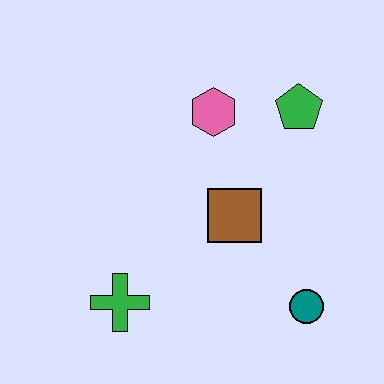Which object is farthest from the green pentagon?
The green cross is farthest from the green pentagon.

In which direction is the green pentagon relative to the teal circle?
The green pentagon is above the teal circle.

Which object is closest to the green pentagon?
The pink hexagon is closest to the green pentagon.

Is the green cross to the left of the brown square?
Yes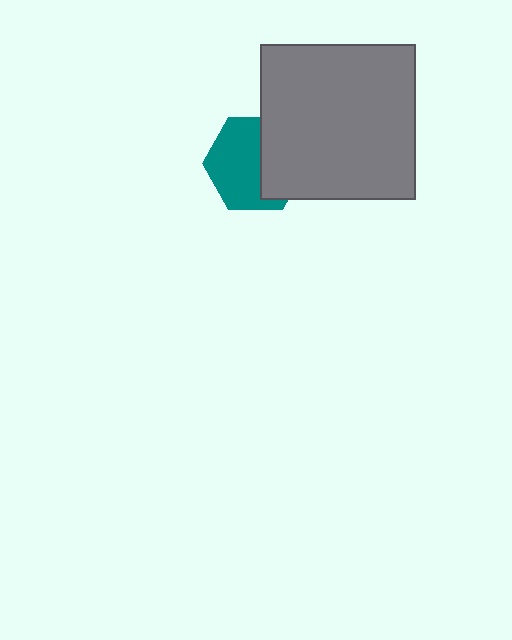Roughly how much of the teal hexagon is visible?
About half of it is visible (roughly 58%).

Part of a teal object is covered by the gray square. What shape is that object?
It is a hexagon.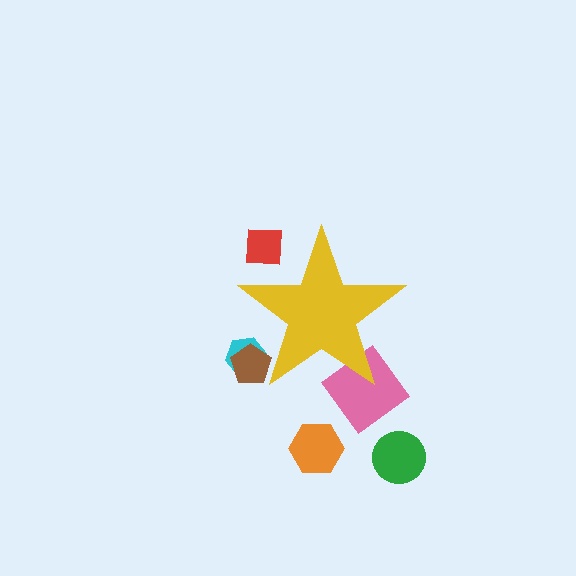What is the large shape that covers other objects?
A yellow star.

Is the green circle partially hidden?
No, the green circle is fully visible.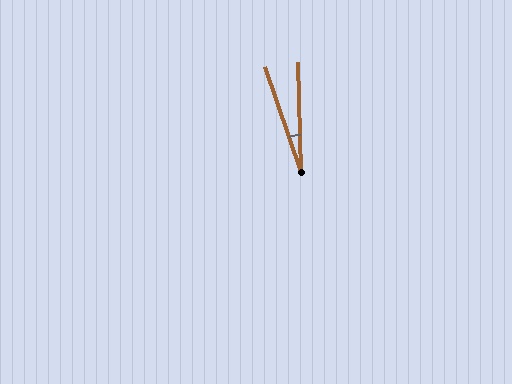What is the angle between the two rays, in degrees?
Approximately 17 degrees.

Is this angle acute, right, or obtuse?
It is acute.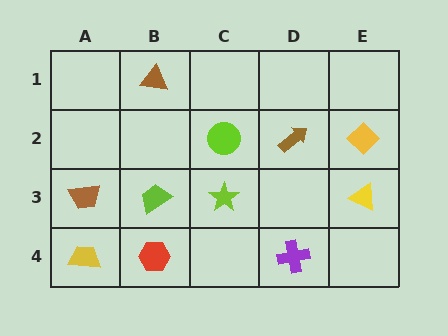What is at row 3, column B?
A lime trapezoid.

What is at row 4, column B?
A red hexagon.